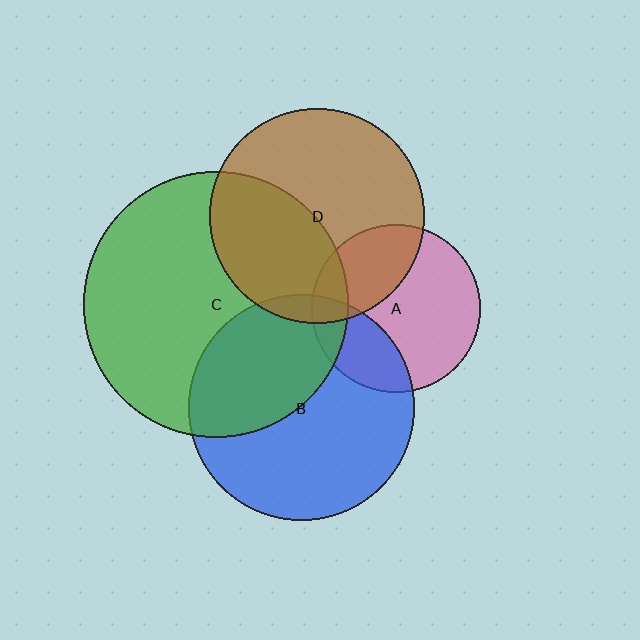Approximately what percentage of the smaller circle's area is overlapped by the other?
Approximately 5%.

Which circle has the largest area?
Circle C (green).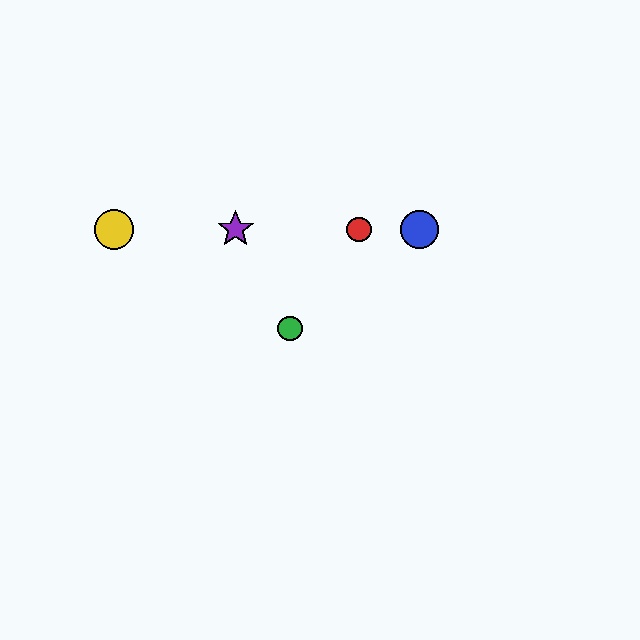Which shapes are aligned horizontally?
The red circle, the blue circle, the yellow circle, the purple star are aligned horizontally.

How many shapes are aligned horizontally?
4 shapes (the red circle, the blue circle, the yellow circle, the purple star) are aligned horizontally.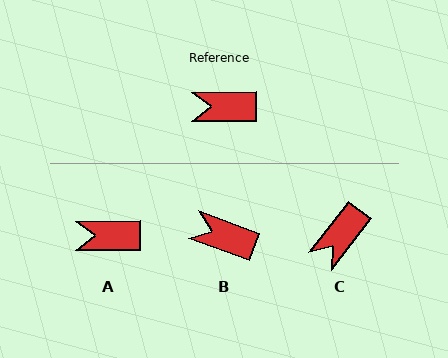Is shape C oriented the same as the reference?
No, it is off by about 52 degrees.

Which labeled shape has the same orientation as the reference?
A.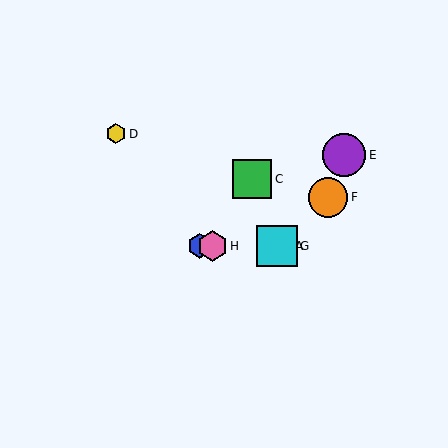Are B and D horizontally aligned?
No, B is at y≈246 and D is at y≈134.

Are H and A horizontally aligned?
Yes, both are at y≈246.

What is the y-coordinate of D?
Object D is at y≈134.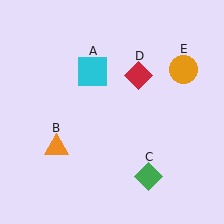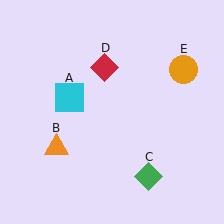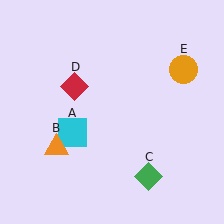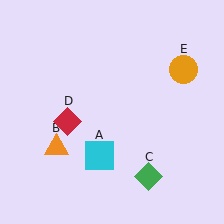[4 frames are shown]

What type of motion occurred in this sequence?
The cyan square (object A), red diamond (object D) rotated counterclockwise around the center of the scene.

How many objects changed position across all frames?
2 objects changed position: cyan square (object A), red diamond (object D).